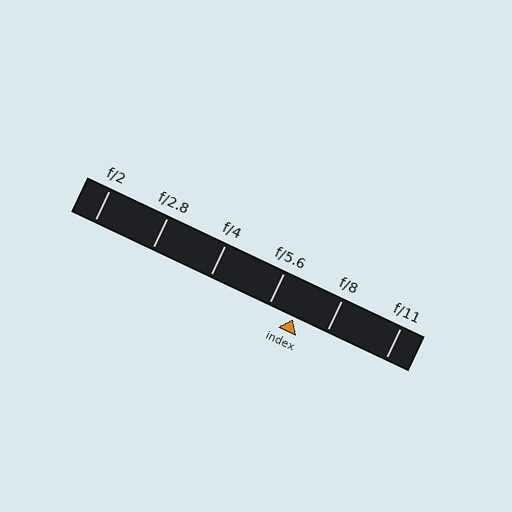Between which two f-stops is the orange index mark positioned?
The index mark is between f/5.6 and f/8.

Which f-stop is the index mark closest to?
The index mark is closest to f/5.6.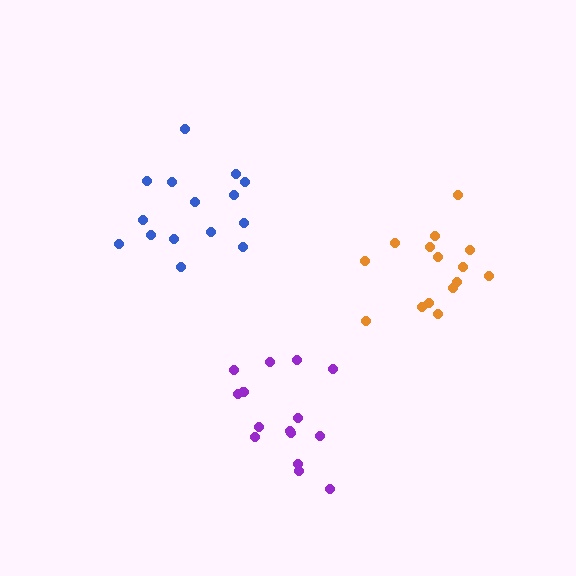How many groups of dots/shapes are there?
There are 3 groups.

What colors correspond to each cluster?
The clusters are colored: blue, purple, orange.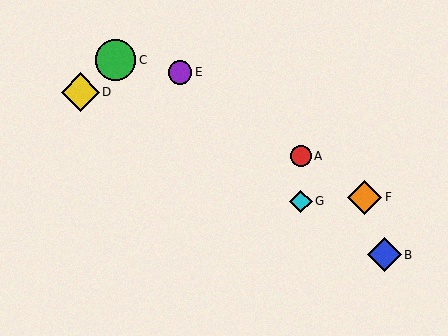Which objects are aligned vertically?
Objects A, G are aligned vertically.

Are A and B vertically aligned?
No, A is at x≈301 and B is at x≈384.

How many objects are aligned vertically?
2 objects (A, G) are aligned vertically.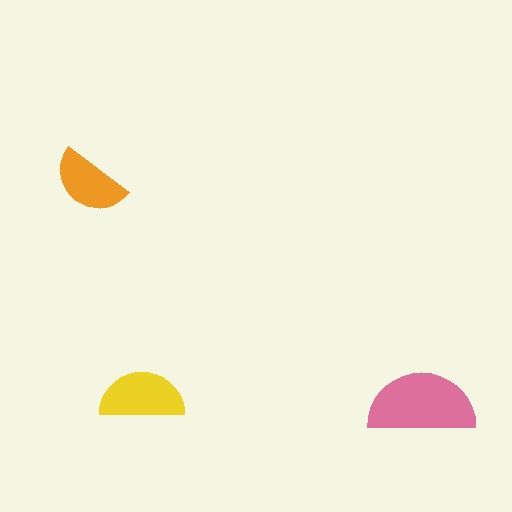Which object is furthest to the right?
The pink semicircle is rightmost.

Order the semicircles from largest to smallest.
the pink one, the yellow one, the orange one.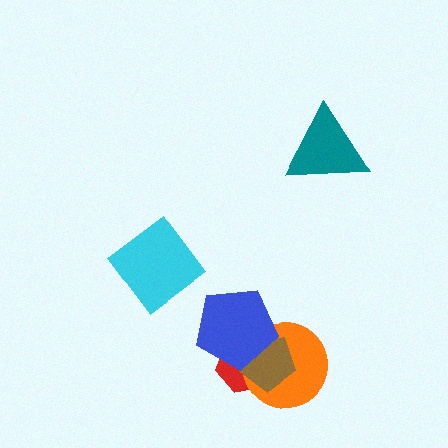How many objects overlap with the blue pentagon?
3 objects overlap with the blue pentagon.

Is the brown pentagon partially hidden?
Yes, it is partially covered by another shape.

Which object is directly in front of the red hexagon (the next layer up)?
The orange circle is directly in front of the red hexagon.